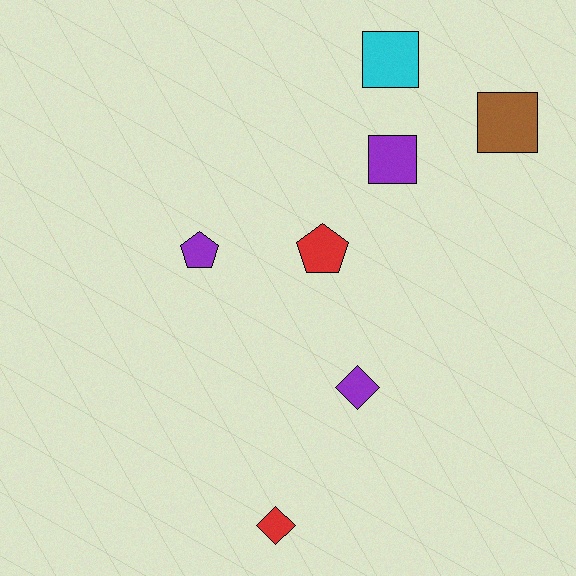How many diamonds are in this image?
There are 2 diamonds.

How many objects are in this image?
There are 7 objects.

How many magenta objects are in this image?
There are no magenta objects.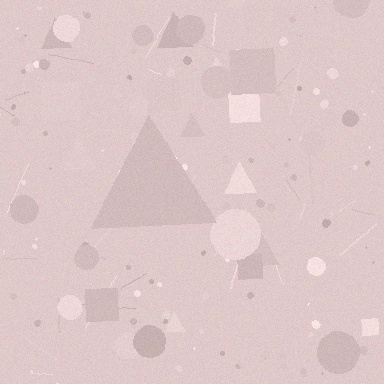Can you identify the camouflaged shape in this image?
The camouflaged shape is a triangle.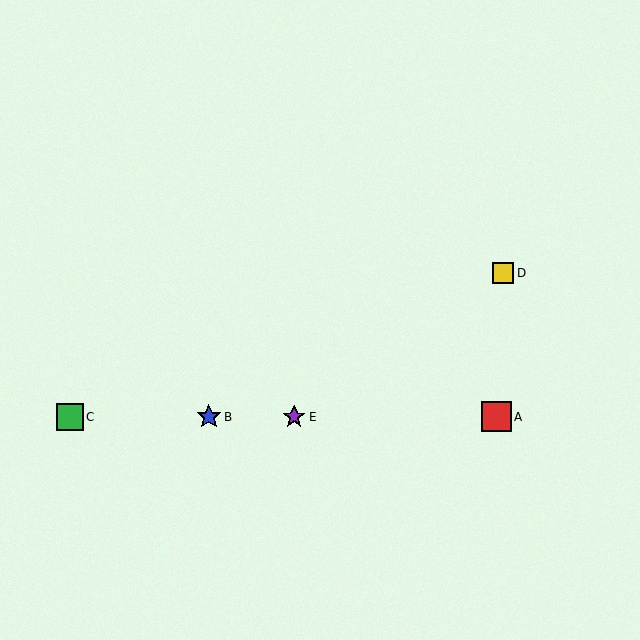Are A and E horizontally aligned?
Yes, both are at y≈417.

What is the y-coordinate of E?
Object E is at y≈417.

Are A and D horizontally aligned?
No, A is at y≈417 and D is at y≈273.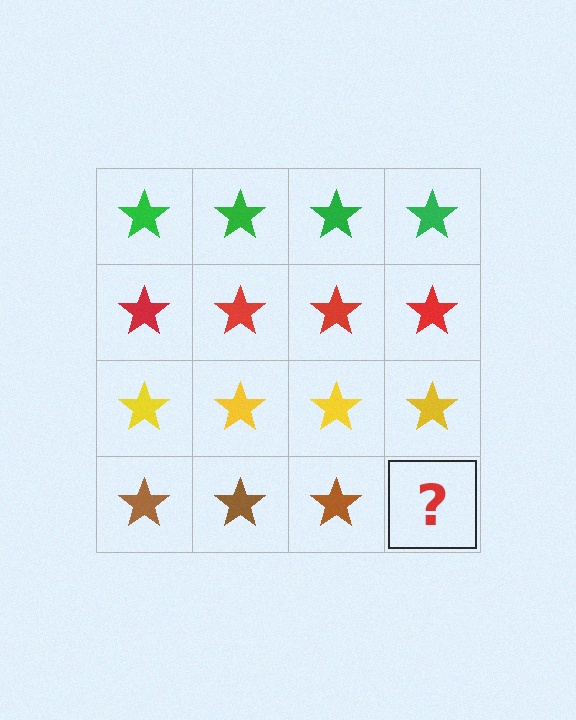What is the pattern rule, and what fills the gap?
The rule is that each row has a consistent color. The gap should be filled with a brown star.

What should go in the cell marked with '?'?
The missing cell should contain a brown star.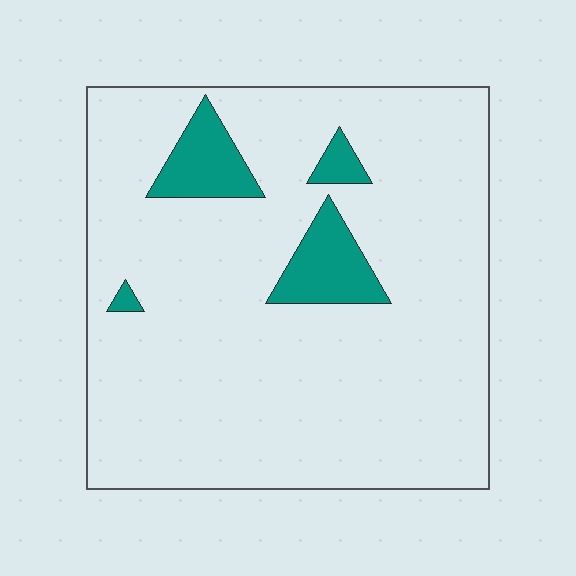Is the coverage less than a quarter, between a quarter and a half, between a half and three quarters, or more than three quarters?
Less than a quarter.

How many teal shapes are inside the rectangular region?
4.